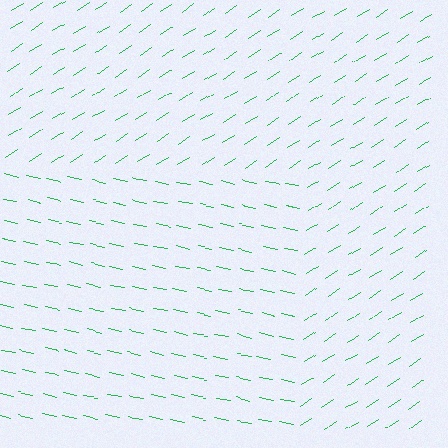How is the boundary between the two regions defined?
The boundary is defined purely by a change in line orientation (approximately 45 degrees difference). All lines are the same color and thickness.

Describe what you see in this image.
The image is filled with small green line segments. A rectangle region in the image has lines oriented differently from the surrounding lines, creating a visible texture boundary.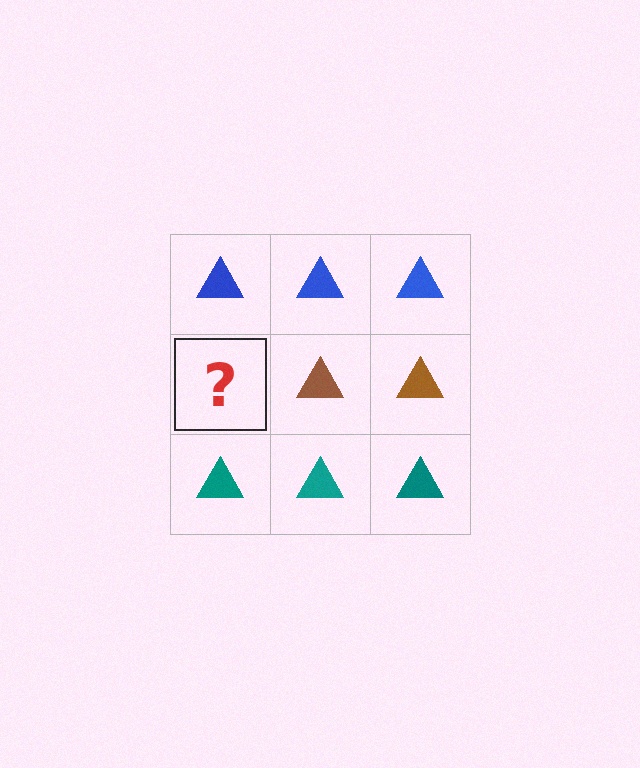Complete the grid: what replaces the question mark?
The question mark should be replaced with a brown triangle.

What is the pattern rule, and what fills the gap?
The rule is that each row has a consistent color. The gap should be filled with a brown triangle.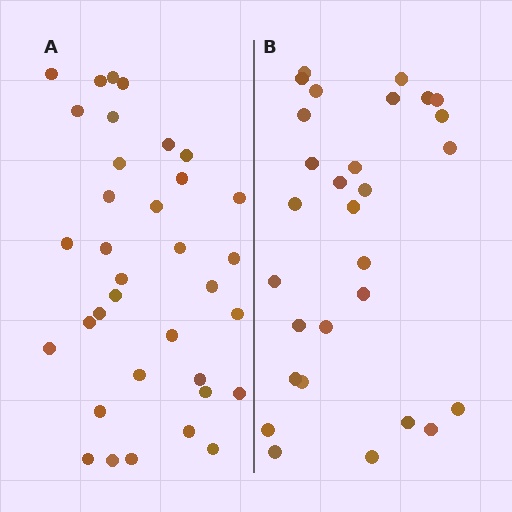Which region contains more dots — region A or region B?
Region A (the left region) has more dots.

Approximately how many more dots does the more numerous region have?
Region A has about 6 more dots than region B.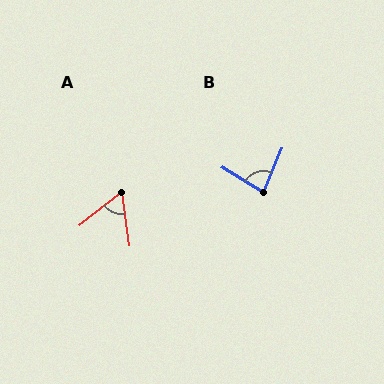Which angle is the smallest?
A, at approximately 59 degrees.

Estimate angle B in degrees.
Approximately 82 degrees.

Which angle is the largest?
B, at approximately 82 degrees.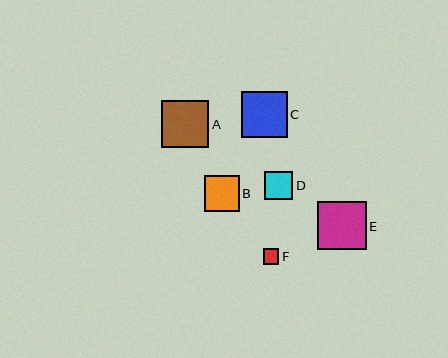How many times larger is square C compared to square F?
Square C is approximately 2.9 times the size of square F.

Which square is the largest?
Square E is the largest with a size of approximately 48 pixels.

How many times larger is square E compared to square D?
Square E is approximately 1.8 times the size of square D.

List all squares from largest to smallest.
From largest to smallest: E, A, C, B, D, F.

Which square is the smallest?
Square F is the smallest with a size of approximately 16 pixels.